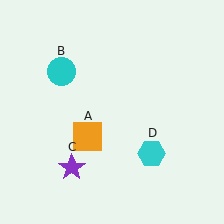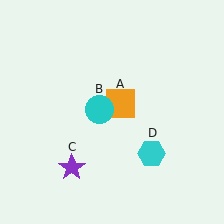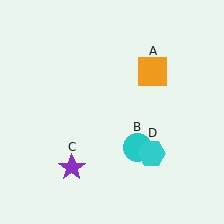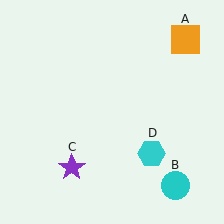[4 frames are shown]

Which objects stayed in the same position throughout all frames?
Purple star (object C) and cyan hexagon (object D) remained stationary.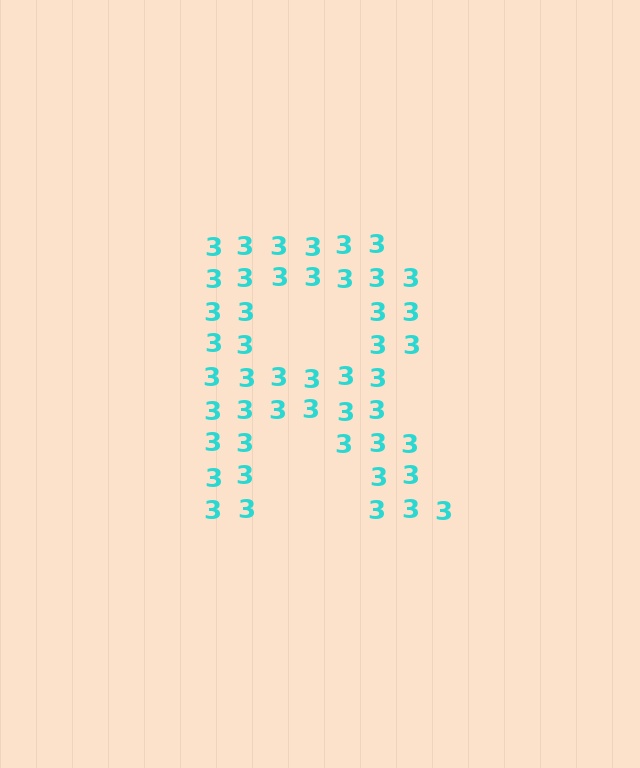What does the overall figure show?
The overall figure shows the letter R.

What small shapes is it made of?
It is made of small digit 3's.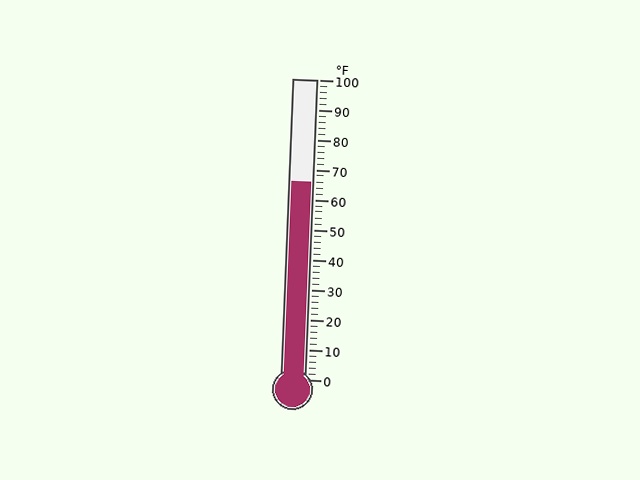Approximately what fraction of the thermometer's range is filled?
The thermometer is filled to approximately 65% of its range.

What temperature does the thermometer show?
The thermometer shows approximately 66°F.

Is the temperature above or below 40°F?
The temperature is above 40°F.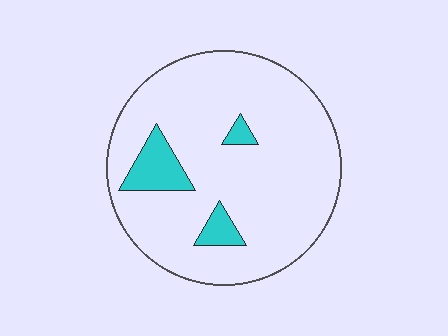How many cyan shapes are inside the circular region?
3.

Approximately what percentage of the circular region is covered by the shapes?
Approximately 10%.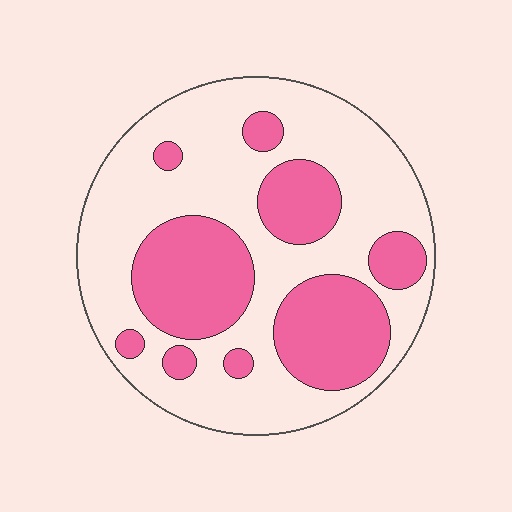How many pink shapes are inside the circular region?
9.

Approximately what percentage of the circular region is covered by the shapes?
Approximately 35%.